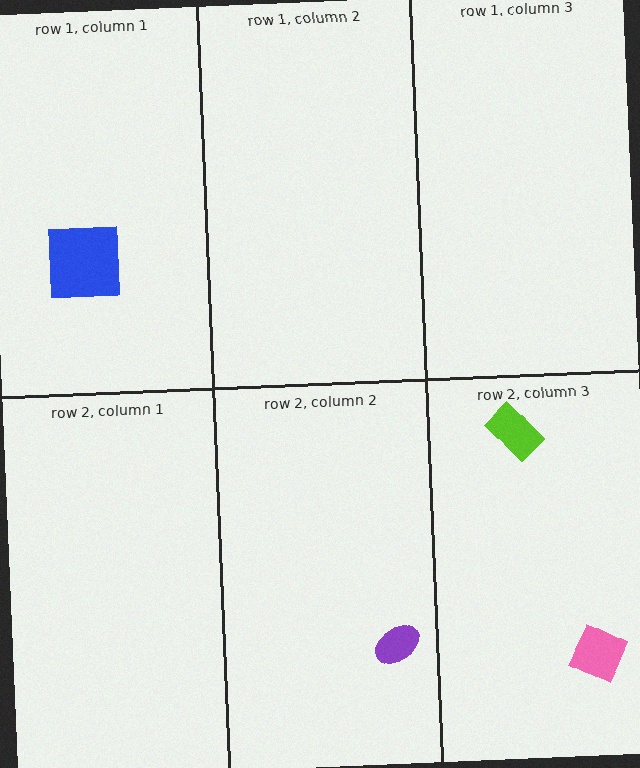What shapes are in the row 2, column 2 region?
The purple ellipse.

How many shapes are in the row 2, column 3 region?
2.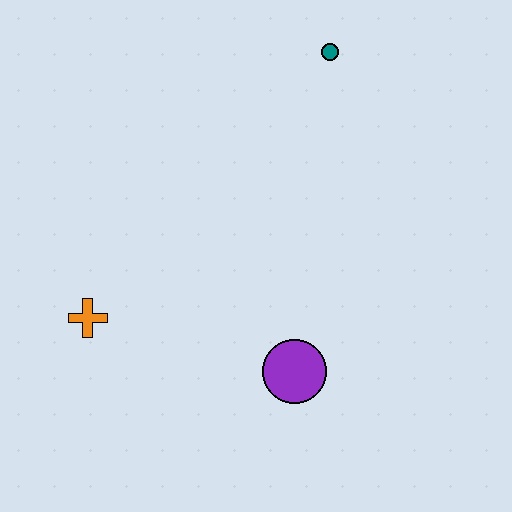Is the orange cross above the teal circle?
No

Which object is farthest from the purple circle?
The teal circle is farthest from the purple circle.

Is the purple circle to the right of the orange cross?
Yes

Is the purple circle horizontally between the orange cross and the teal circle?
Yes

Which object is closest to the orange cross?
The purple circle is closest to the orange cross.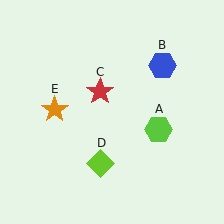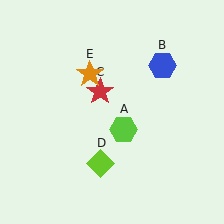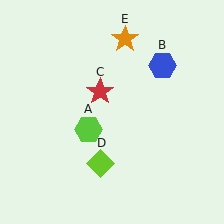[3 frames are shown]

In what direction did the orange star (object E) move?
The orange star (object E) moved up and to the right.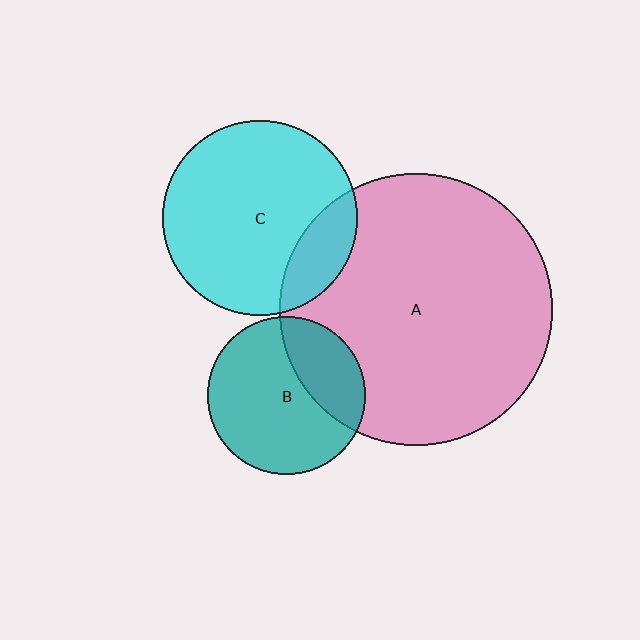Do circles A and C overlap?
Yes.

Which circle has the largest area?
Circle A (pink).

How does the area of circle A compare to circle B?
Approximately 3.0 times.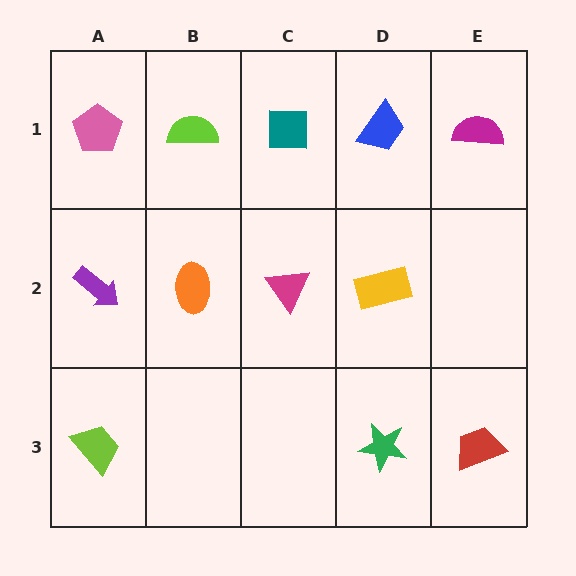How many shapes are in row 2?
4 shapes.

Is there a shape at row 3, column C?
No, that cell is empty.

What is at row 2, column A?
A purple arrow.